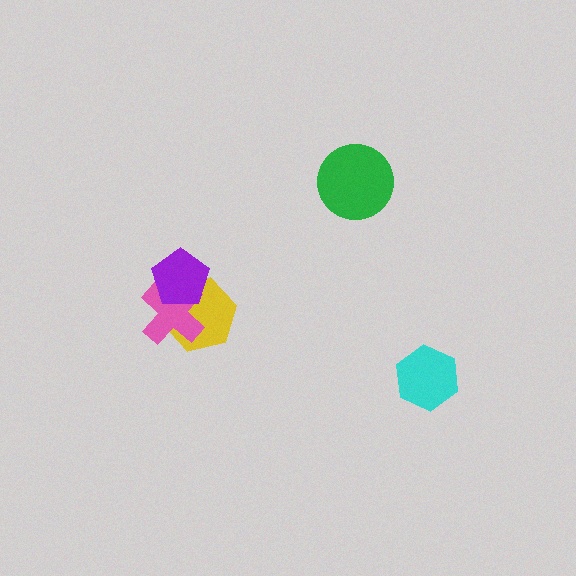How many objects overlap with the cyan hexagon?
0 objects overlap with the cyan hexagon.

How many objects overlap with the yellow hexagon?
2 objects overlap with the yellow hexagon.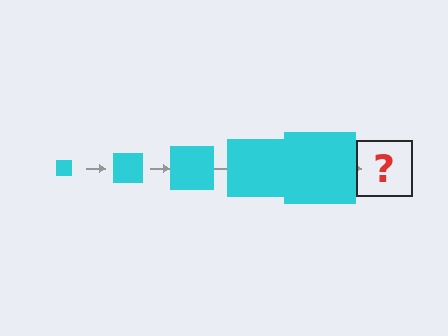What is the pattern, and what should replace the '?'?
The pattern is that the square gets progressively larger each step. The '?' should be a cyan square, larger than the previous one.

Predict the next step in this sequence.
The next step is a cyan square, larger than the previous one.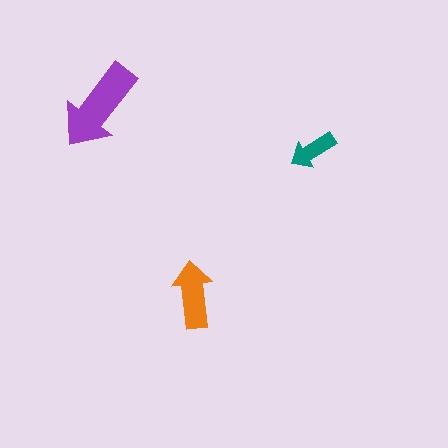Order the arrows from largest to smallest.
the purple one, the orange one, the teal one.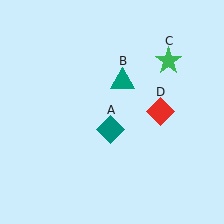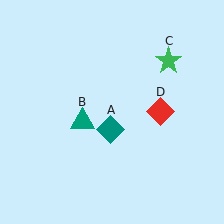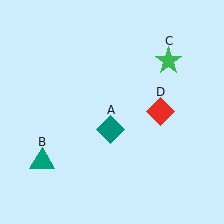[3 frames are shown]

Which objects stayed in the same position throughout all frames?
Teal diamond (object A) and green star (object C) and red diamond (object D) remained stationary.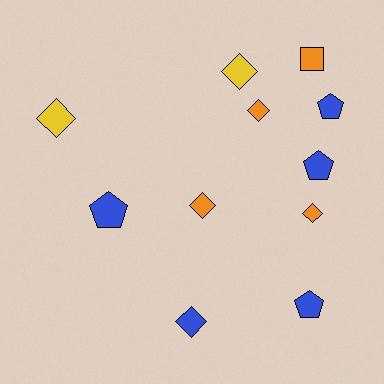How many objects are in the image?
There are 11 objects.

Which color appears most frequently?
Blue, with 5 objects.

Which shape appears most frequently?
Diamond, with 6 objects.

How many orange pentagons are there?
There are no orange pentagons.